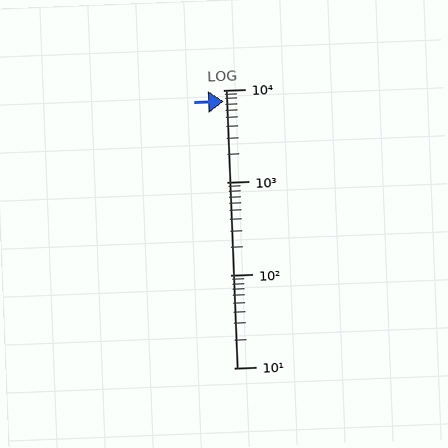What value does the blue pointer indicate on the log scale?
The pointer indicates approximately 7600.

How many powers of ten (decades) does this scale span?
The scale spans 3 decades, from 10 to 10000.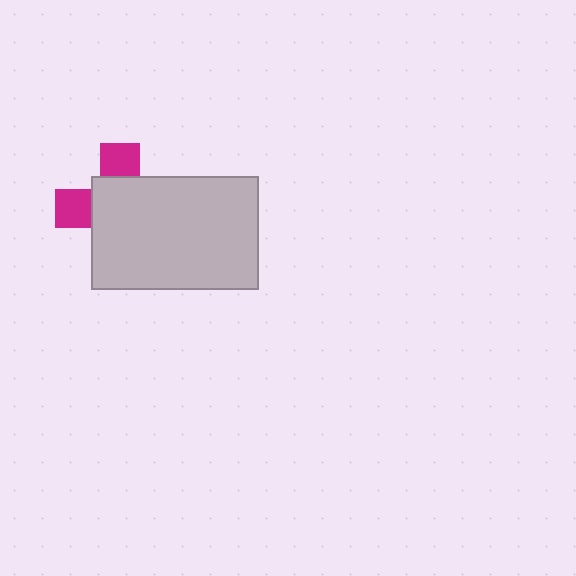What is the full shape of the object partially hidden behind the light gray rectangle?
The partially hidden object is a magenta cross.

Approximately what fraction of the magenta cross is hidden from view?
Roughly 69% of the magenta cross is hidden behind the light gray rectangle.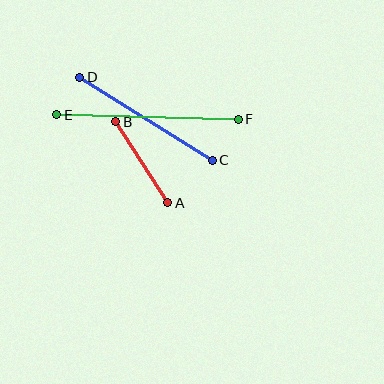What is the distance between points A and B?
The distance is approximately 96 pixels.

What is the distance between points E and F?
The distance is approximately 182 pixels.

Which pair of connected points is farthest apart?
Points E and F are farthest apart.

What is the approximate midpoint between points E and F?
The midpoint is at approximately (148, 117) pixels.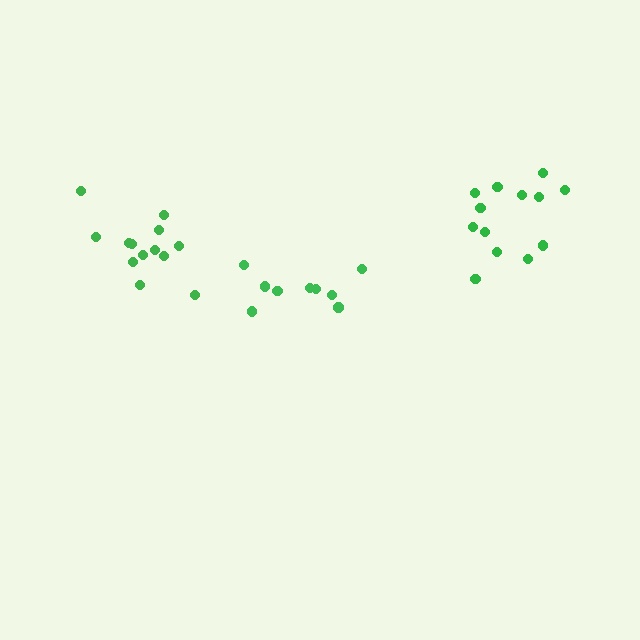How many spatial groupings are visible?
There are 3 spatial groupings.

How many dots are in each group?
Group 1: 13 dots, Group 2: 13 dots, Group 3: 9 dots (35 total).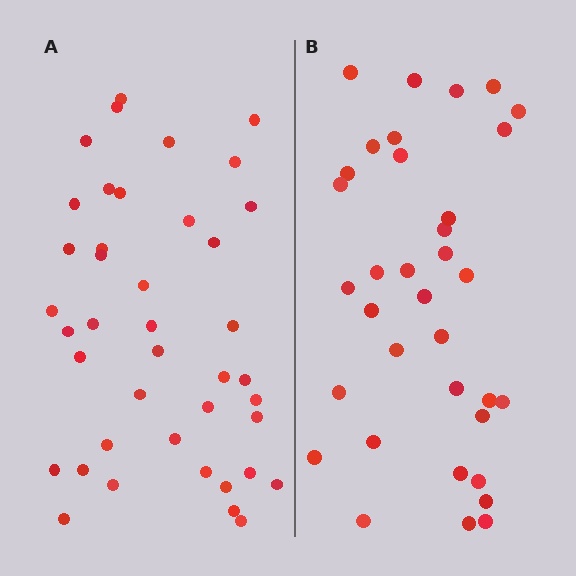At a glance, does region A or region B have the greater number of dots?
Region A (the left region) has more dots.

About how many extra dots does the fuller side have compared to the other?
Region A has about 6 more dots than region B.